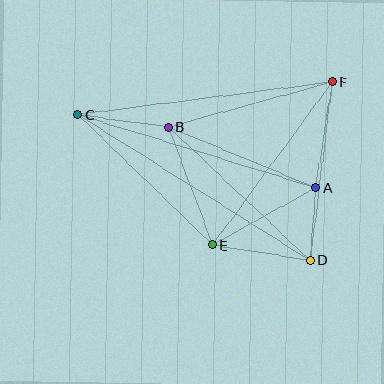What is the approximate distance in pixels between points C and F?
The distance between C and F is approximately 256 pixels.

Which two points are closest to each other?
Points A and D are closest to each other.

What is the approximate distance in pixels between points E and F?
The distance between E and F is approximately 203 pixels.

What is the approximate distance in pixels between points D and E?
The distance between D and E is approximately 99 pixels.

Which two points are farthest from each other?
Points C and D are farthest from each other.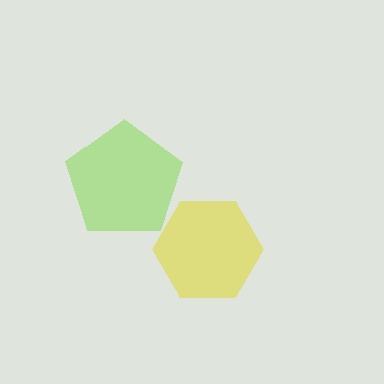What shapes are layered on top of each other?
The layered shapes are: a lime pentagon, a yellow hexagon.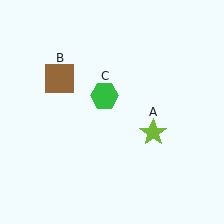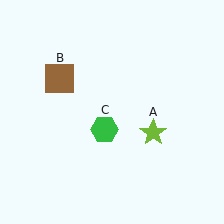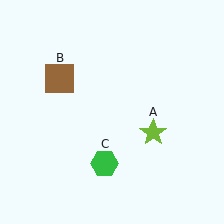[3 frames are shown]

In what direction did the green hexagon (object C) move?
The green hexagon (object C) moved down.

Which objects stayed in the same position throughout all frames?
Lime star (object A) and brown square (object B) remained stationary.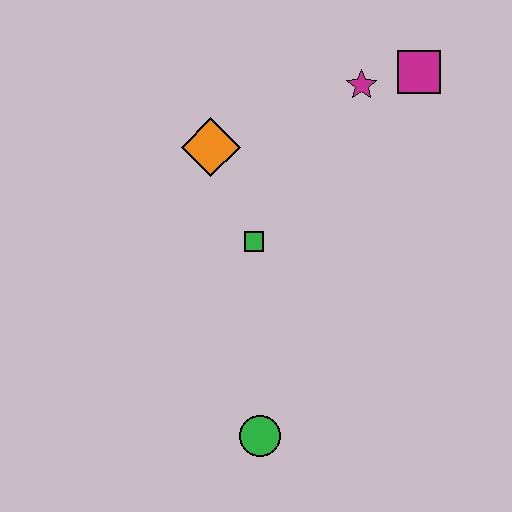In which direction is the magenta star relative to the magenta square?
The magenta star is to the left of the magenta square.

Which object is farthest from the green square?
The magenta square is farthest from the green square.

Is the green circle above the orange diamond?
No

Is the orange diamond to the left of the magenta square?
Yes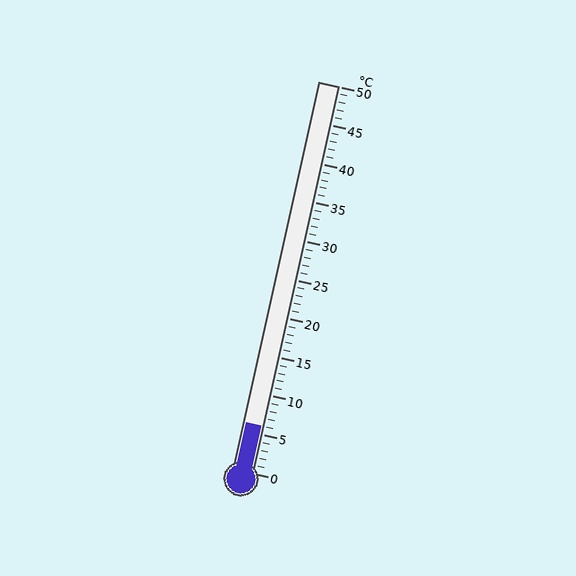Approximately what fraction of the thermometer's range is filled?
The thermometer is filled to approximately 10% of its range.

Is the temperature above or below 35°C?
The temperature is below 35°C.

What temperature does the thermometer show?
The thermometer shows approximately 6°C.